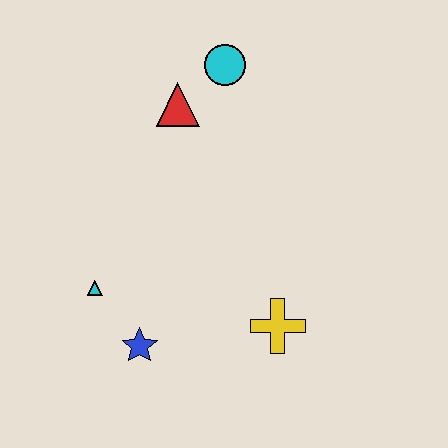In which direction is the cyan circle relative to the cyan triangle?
The cyan circle is above the cyan triangle.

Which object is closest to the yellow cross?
The blue star is closest to the yellow cross.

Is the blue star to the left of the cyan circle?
Yes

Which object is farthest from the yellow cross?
The cyan circle is farthest from the yellow cross.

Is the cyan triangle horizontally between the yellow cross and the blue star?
No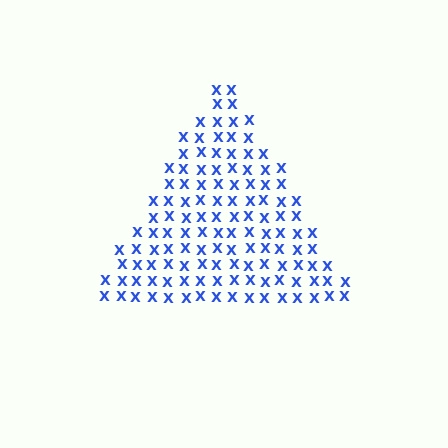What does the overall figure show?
The overall figure shows a triangle.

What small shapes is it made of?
It is made of small letter X's.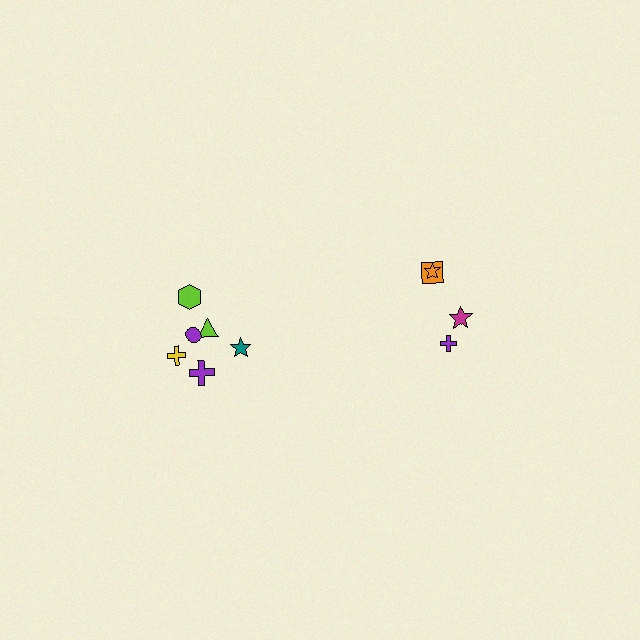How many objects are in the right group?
There are 4 objects.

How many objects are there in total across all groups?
There are 10 objects.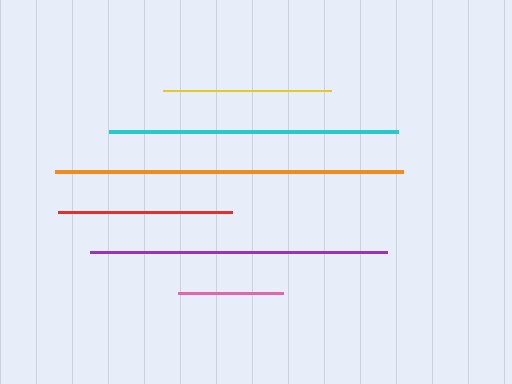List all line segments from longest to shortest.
From longest to shortest: orange, purple, cyan, red, yellow, pink.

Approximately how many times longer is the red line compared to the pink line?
The red line is approximately 1.7 times the length of the pink line.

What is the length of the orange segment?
The orange segment is approximately 348 pixels long.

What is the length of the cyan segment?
The cyan segment is approximately 289 pixels long.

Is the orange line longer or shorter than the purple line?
The orange line is longer than the purple line.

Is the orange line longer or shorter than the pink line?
The orange line is longer than the pink line.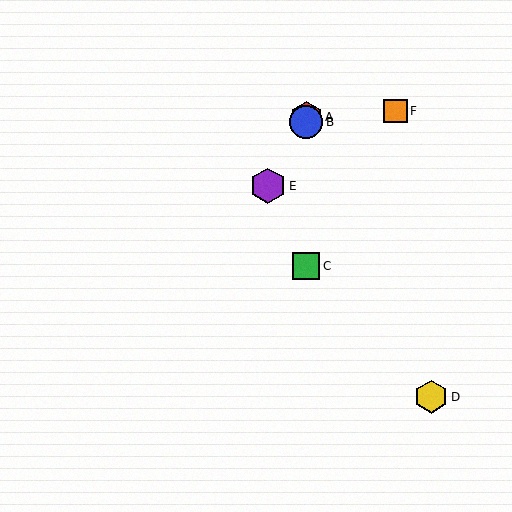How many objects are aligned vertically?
3 objects (A, B, C) are aligned vertically.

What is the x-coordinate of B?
Object B is at x≈306.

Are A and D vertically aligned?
No, A is at x≈306 and D is at x≈431.